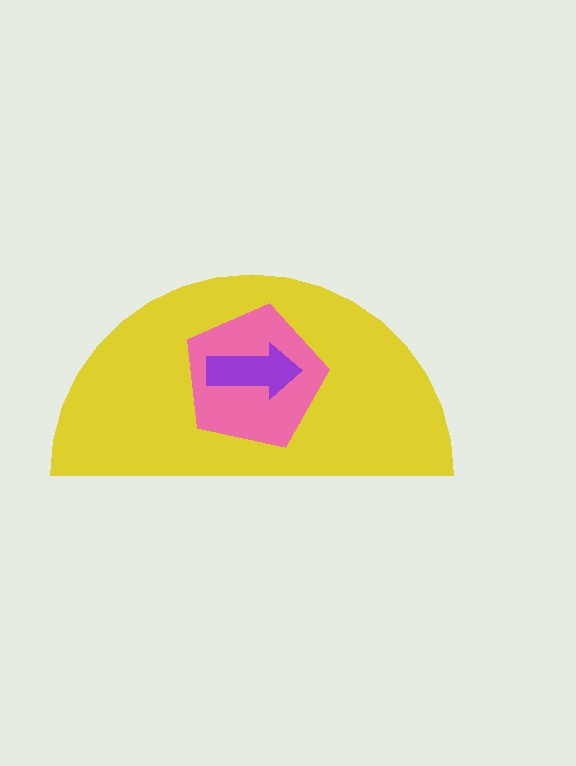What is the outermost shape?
The yellow semicircle.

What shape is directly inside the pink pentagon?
The purple arrow.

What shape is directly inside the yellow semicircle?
The pink pentagon.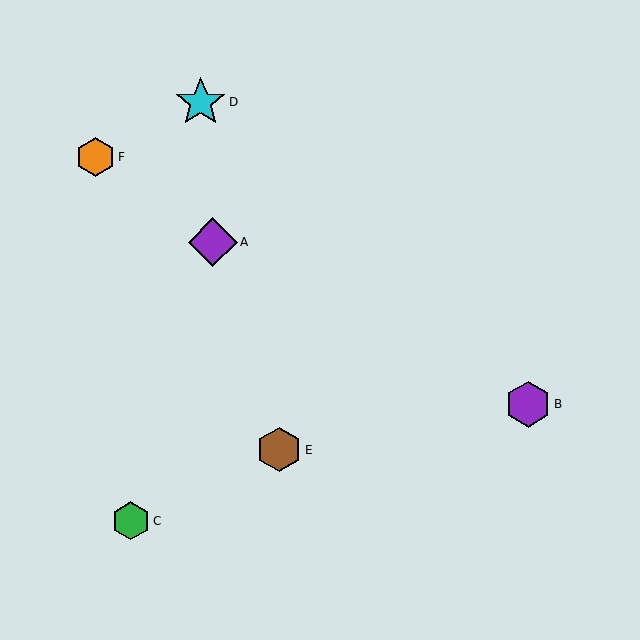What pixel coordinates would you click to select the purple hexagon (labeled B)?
Click at (528, 404) to select the purple hexagon B.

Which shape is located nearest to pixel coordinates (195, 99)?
The cyan star (labeled D) at (201, 102) is nearest to that location.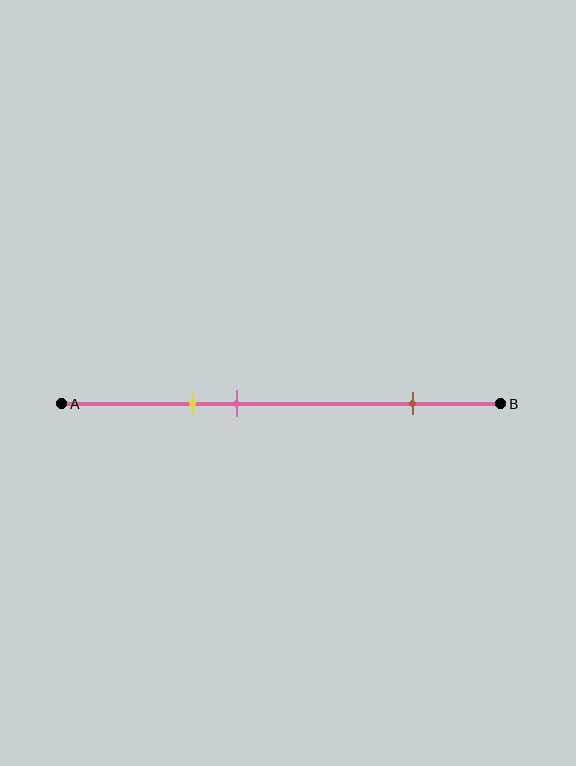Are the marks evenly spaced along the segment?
No, the marks are not evenly spaced.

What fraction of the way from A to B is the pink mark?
The pink mark is approximately 40% (0.4) of the way from A to B.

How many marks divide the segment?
There are 3 marks dividing the segment.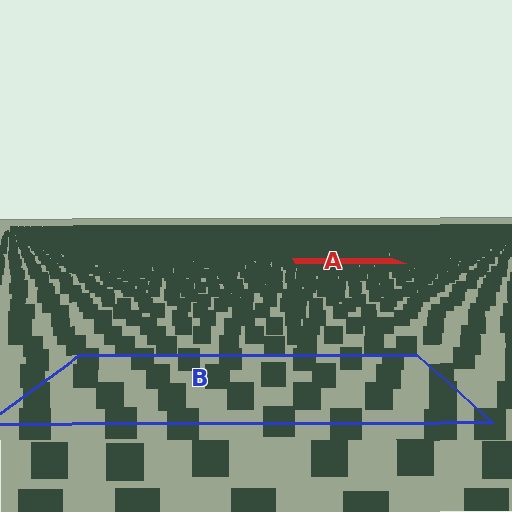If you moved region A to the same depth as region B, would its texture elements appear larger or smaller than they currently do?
They would appear larger. At a closer depth, the same texture elements are projected at a bigger on-screen size.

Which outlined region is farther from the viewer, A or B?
Region A is farther from the viewer — the texture elements inside it appear smaller and more densely packed.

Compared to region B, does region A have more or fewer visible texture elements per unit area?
Region A has more texture elements per unit area — they are packed more densely because it is farther away.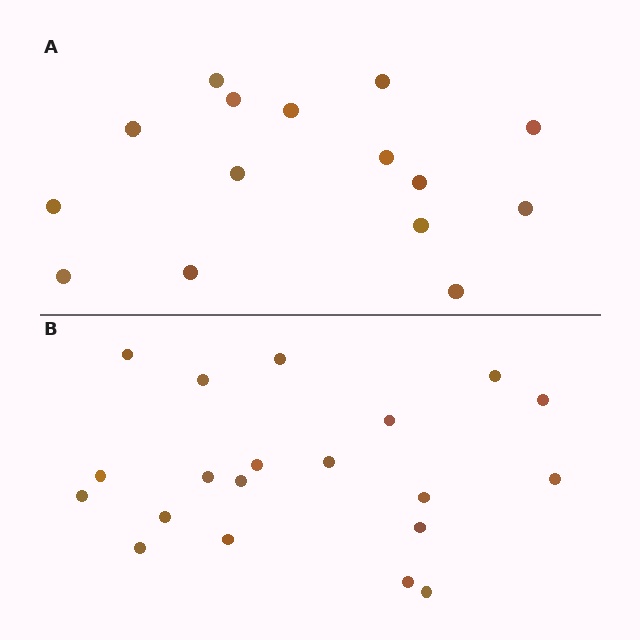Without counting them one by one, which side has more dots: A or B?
Region B (the bottom region) has more dots.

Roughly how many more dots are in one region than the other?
Region B has about 5 more dots than region A.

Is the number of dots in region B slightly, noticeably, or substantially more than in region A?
Region B has noticeably more, but not dramatically so. The ratio is roughly 1.3 to 1.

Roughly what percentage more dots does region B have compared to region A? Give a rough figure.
About 35% more.